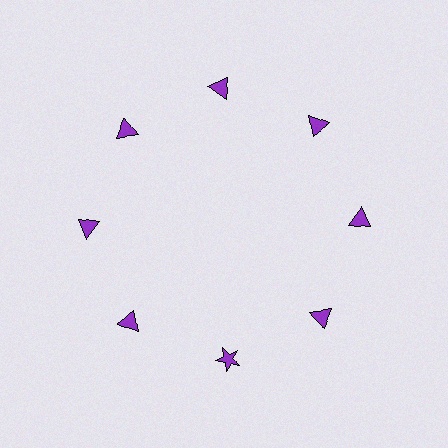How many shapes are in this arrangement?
There are 8 shapes arranged in a ring pattern.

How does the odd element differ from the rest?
It has a different shape: star instead of triangle.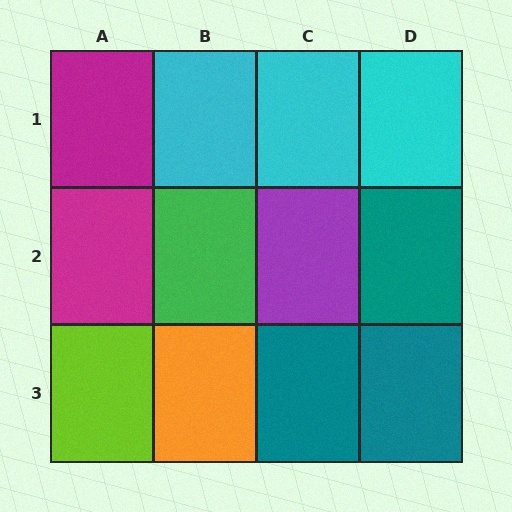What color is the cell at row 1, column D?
Cyan.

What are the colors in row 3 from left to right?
Lime, orange, teal, teal.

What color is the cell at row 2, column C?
Purple.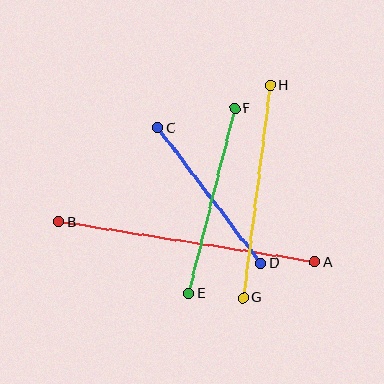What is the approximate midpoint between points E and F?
The midpoint is at approximately (212, 201) pixels.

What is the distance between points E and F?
The distance is approximately 191 pixels.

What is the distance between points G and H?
The distance is approximately 214 pixels.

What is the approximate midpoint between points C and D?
The midpoint is at approximately (210, 195) pixels.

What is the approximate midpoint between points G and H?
The midpoint is at approximately (257, 192) pixels.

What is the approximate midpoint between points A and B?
The midpoint is at approximately (187, 242) pixels.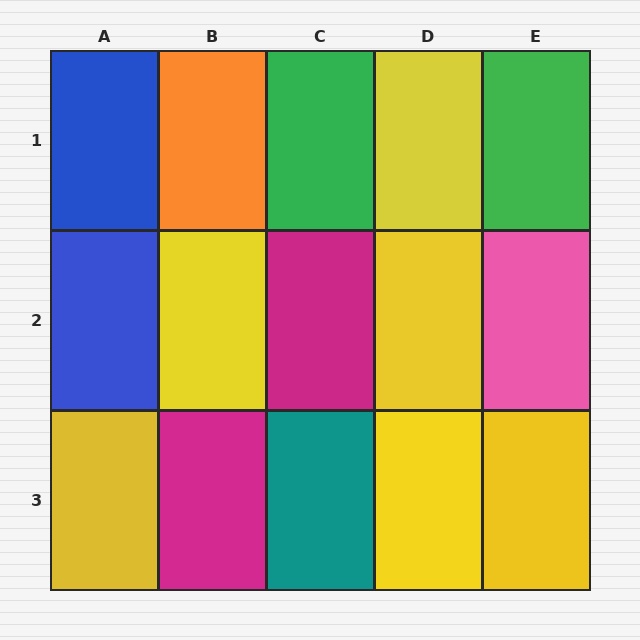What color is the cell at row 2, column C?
Magenta.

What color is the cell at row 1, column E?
Green.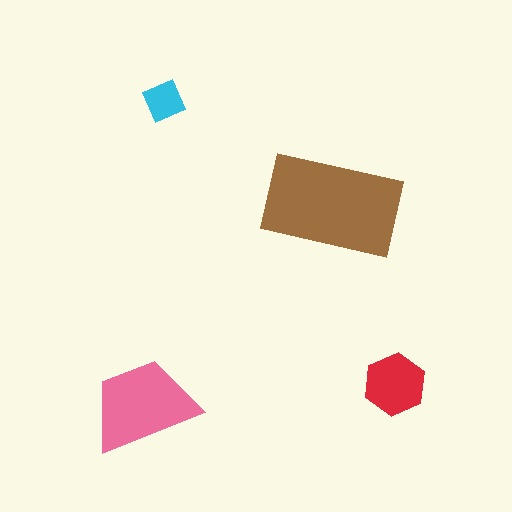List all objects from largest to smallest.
The brown rectangle, the pink trapezoid, the red hexagon, the cyan diamond.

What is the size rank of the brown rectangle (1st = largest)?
1st.